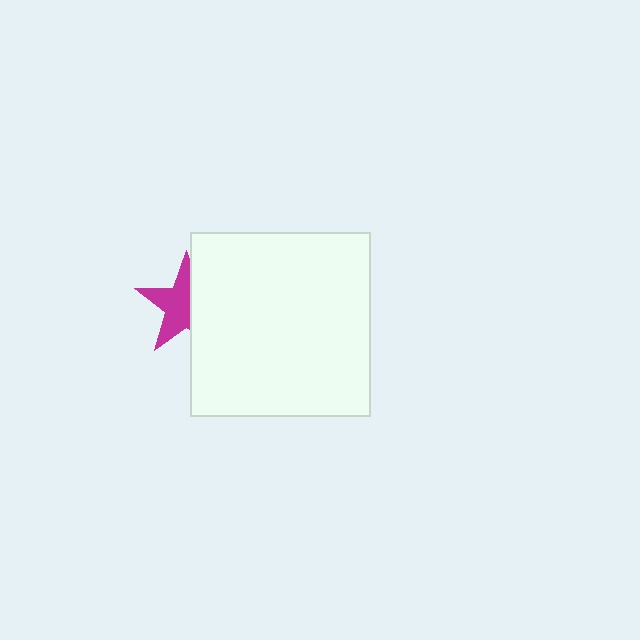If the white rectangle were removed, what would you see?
You would see the complete magenta star.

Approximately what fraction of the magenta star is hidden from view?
Roughly 44% of the magenta star is hidden behind the white rectangle.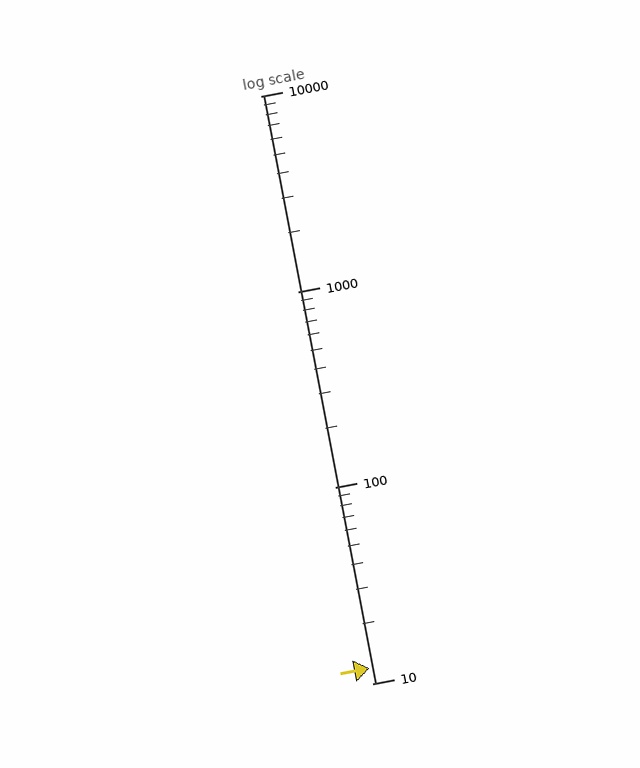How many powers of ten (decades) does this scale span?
The scale spans 3 decades, from 10 to 10000.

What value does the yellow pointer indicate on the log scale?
The pointer indicates approximately 12.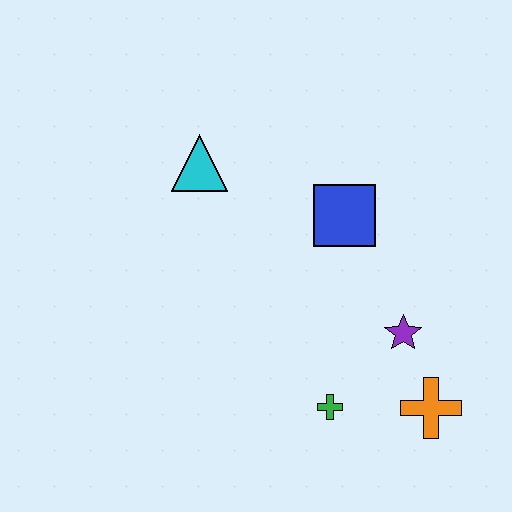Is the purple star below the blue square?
Yes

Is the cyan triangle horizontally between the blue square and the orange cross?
No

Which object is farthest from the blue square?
The orange cross is farthest from the blue square.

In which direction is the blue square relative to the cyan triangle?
The blue square is to the right of the cyan triangle.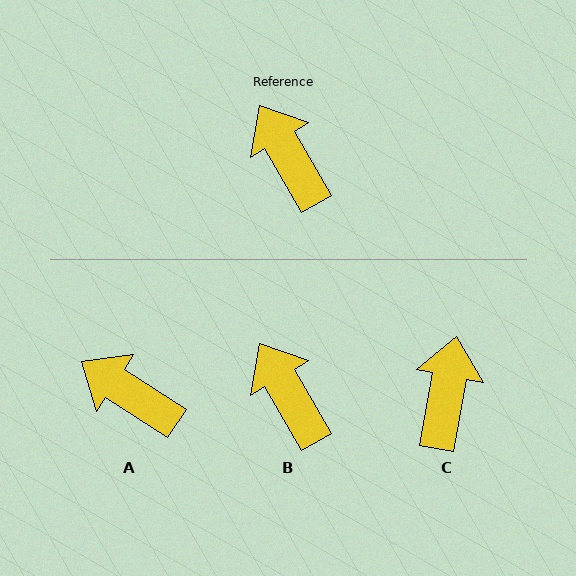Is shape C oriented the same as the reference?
No, it is off by about 40 degrees.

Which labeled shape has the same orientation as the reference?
B.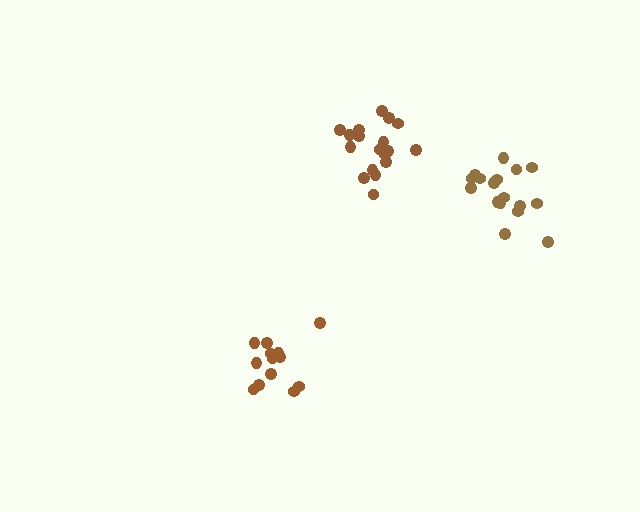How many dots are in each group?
Group 1: 13 dots, Group 2: 17 dots, Group 3: 18 dots (48 total).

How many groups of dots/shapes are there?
There are 3 groups.